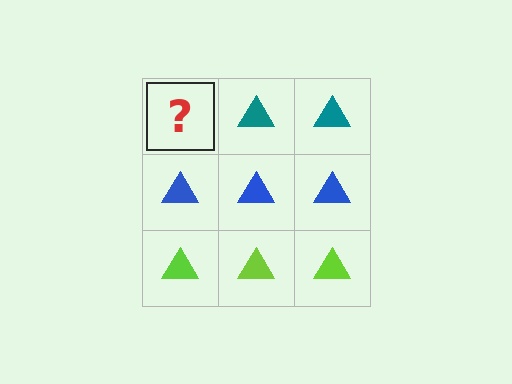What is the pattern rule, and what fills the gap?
The rule is that each row has a consistent color. The gap should be filled with a teal triangle.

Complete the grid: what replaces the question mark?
The question mark should be replaced with a teal triangle.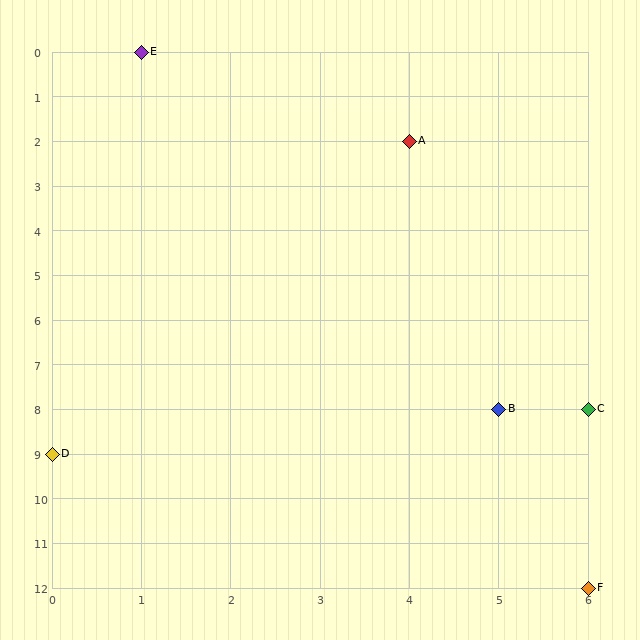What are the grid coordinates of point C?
Point C is at grid coordinates (6, 8).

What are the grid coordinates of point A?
Point A is at grid coordinates (4, 2).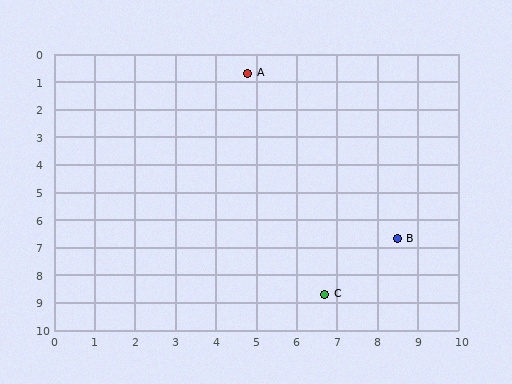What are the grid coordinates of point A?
Point A is at approximately (4.8, 0.7).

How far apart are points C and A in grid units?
Points C and A are about 8.2 grid units apart.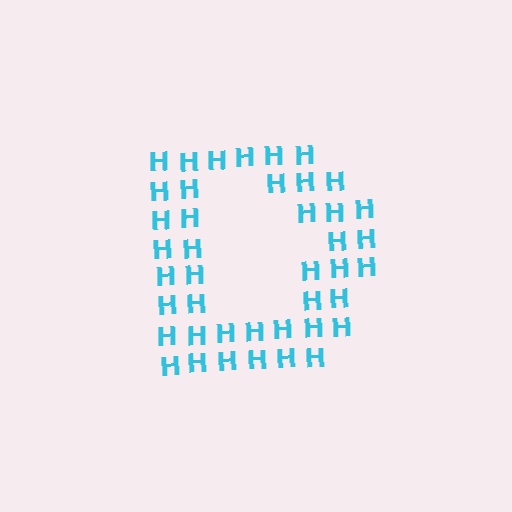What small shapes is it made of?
It is made of small letter H's.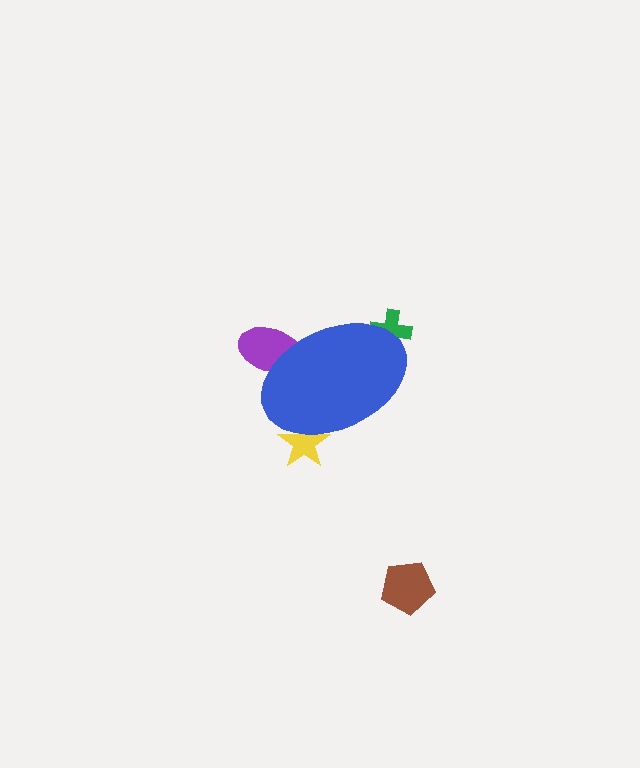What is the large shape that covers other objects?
A blue ellipse.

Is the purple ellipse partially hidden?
Yes, the purple ellipse is partially hidden behind the blue ellipse.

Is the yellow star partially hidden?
Yes, the yellow star is partially hidden behind the blue ellipse.